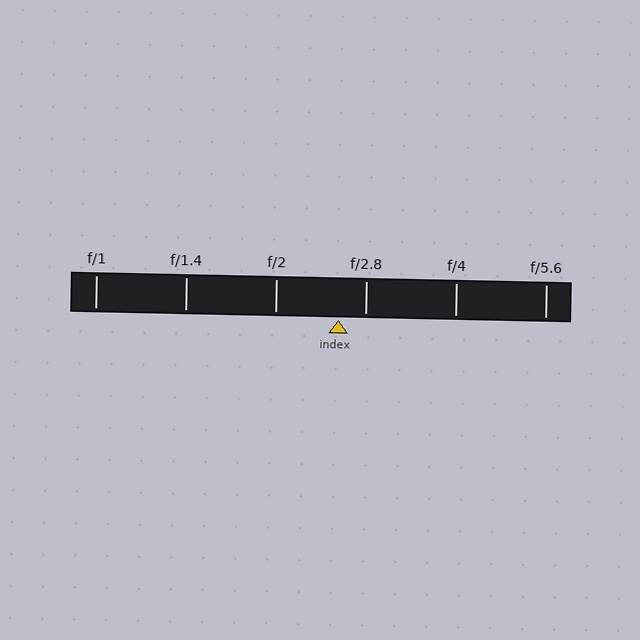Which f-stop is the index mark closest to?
The index mark is closest to f/2.8.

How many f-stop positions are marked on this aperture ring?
There are 6 f-stop positions marked.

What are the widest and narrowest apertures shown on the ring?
The widest aperture shown is f/1 and the narrowest is f/5.6.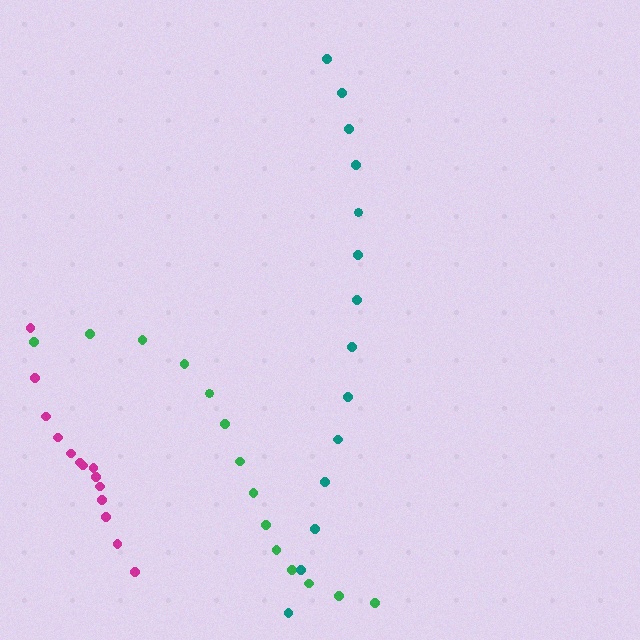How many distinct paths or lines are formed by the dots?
There are 3 distinct paths.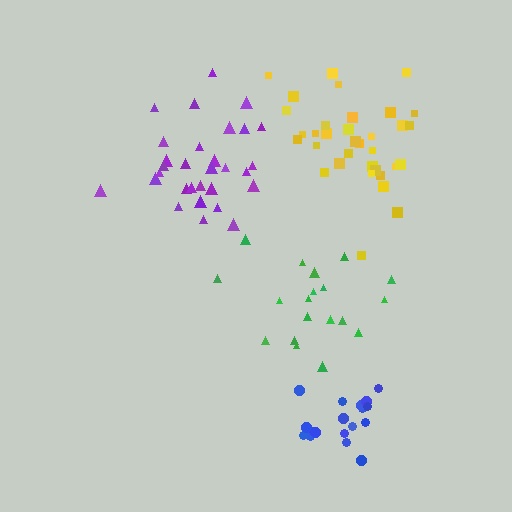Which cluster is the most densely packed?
Blue.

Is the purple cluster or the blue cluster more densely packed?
Blue.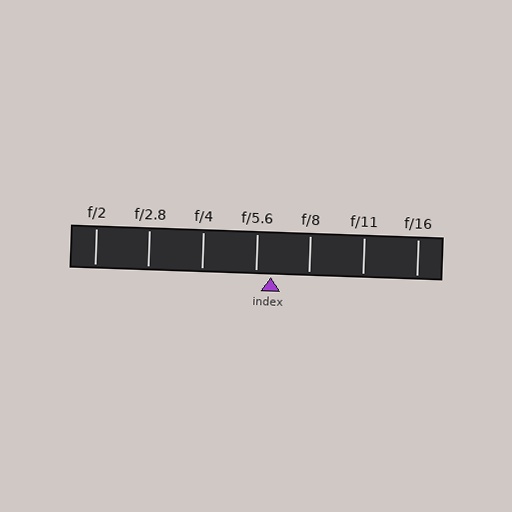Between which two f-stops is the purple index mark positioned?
The index mark is between f/5.6 and f/8.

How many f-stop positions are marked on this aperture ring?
There are 7 f-stop positions marked.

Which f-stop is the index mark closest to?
The index mark is closest to f/5.6.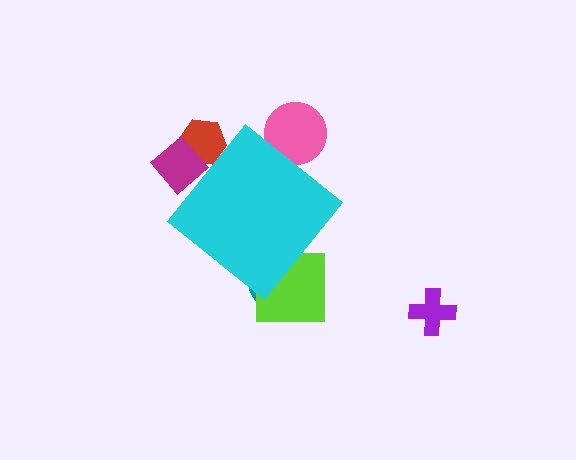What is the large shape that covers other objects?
A cyan diamond.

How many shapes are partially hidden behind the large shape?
5 shapes are partially hidden.